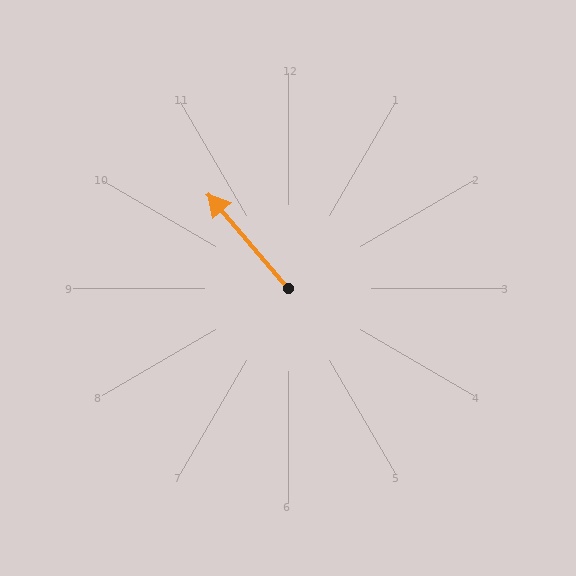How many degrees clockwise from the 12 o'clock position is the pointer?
Approximately 319 degrees.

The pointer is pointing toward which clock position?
Roughly 11 o'clock.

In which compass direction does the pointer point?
Northwest.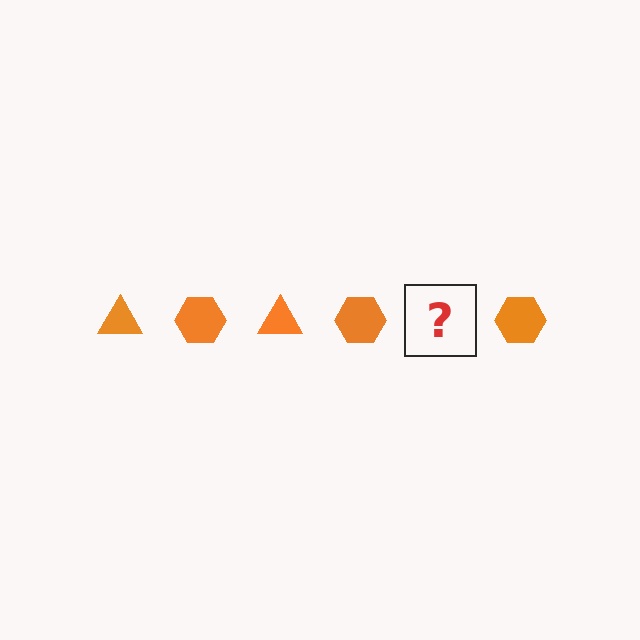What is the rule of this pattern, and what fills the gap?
The rule is that the pattern cycles through triangle, hexagon shapes in orange. The gap should be filled with an orange triangle.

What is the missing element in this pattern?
The missing element is an orange triangle.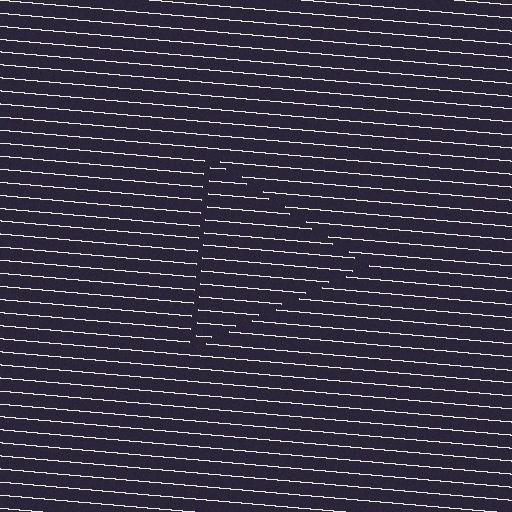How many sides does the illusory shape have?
3 sides — the line-ends trace a triangle.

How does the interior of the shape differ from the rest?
The interior of the shape contains the same grating, shifted by half a period — the contour is defined by the phase discontinuity where line-ends from the inner and outer gratings abut.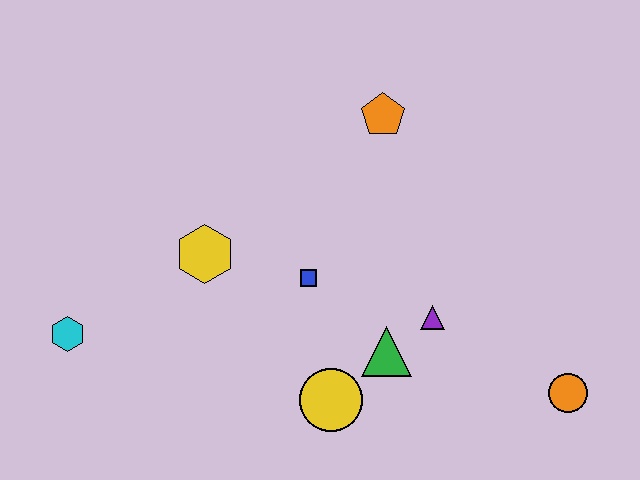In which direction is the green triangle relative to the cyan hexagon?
The green triangle is to the right of the cyan hexagon.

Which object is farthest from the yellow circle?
The orange pentagon is farthest from the yellow circle.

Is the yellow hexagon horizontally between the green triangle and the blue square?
No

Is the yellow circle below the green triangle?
Yes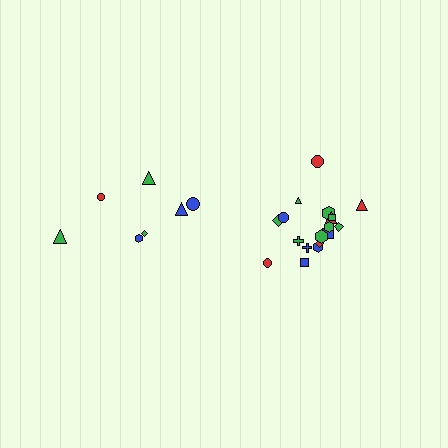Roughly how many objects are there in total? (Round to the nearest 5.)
Roughly 25 objects in total.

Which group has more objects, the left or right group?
The right group.